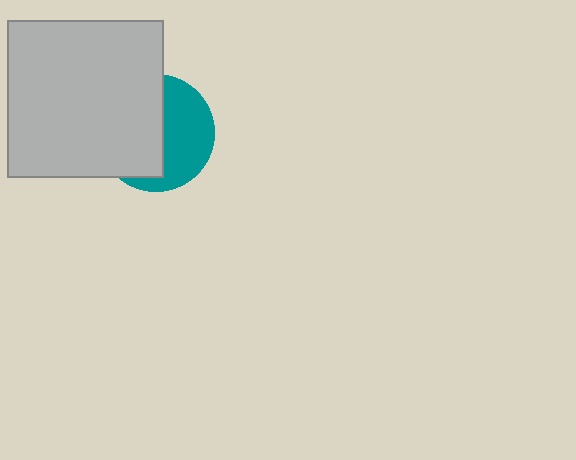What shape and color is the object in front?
The object in front is a light gray square.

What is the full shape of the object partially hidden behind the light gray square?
The partially hidden object is a teal circle.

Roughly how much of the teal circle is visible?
About half of it is visible (roughly 46%).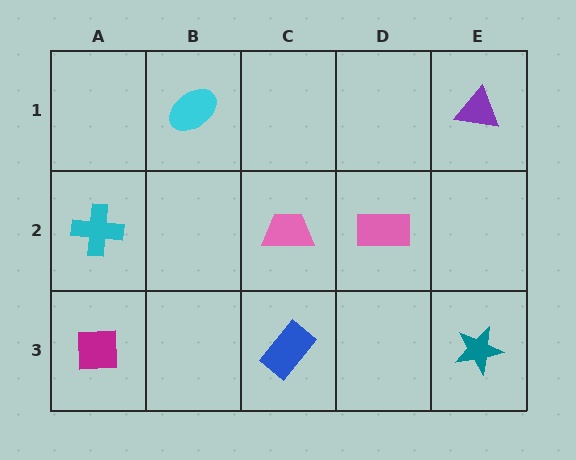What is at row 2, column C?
A pink trapezoid.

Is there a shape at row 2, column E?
No, that cell is empty.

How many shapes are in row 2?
3 shapes.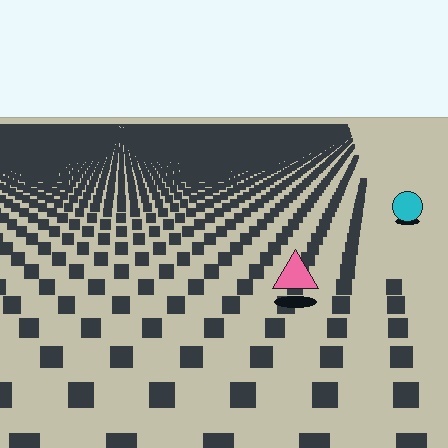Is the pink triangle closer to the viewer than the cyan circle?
Yes. The pink triangle is closer — you can tell from the texture gradient: the ground texture is coarser near it.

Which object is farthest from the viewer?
The cyan circle is farthest from the viewer. It appears smaller and the ground texture around it is denser.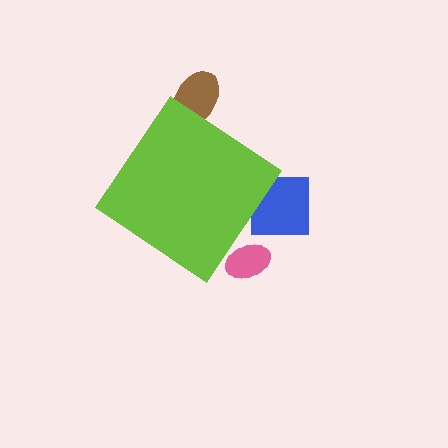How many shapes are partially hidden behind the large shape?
3 shapes are partially hidden.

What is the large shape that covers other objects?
A lime diamond.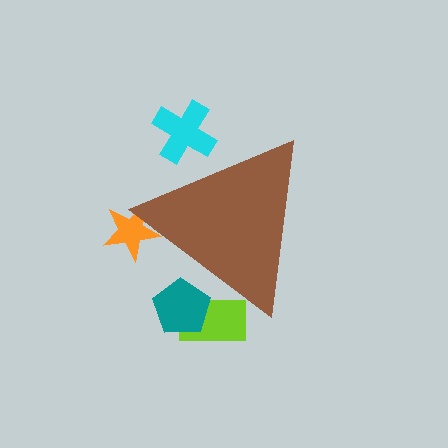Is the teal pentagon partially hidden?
Yes, the teal pentagon is partially hidden behind the brown triangle.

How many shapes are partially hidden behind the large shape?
4 shapes are partially hidden.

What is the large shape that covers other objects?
A brown triangle.